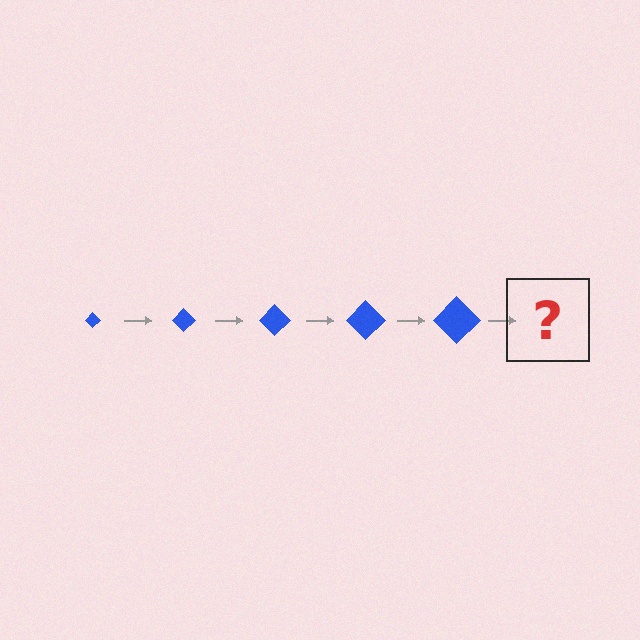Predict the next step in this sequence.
The next step is a blue diamond, larger than the previous one.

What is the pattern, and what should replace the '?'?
The pattern is that the diamond gets progressively larger each step. The '?' should be a blue diamond, larger than the previous one.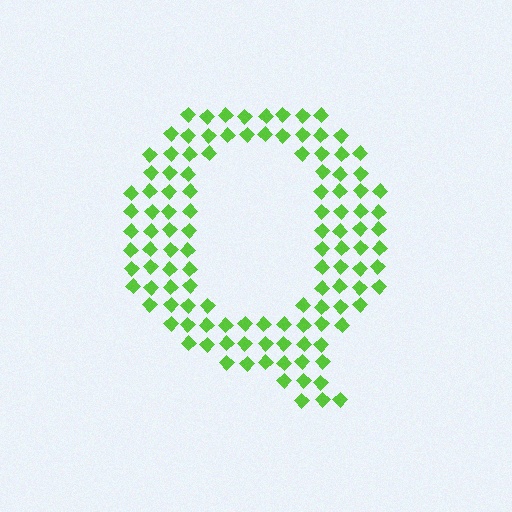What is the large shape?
The large shape is the letter Q.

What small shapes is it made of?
It is made of small diamonds.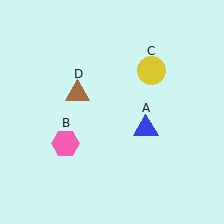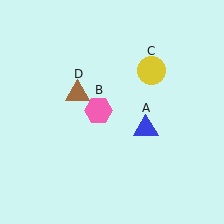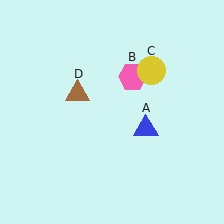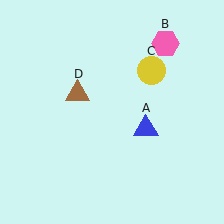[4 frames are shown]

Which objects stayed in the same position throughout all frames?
Blue triangle (object A) and yellow circle (object C) and brown triangle (object D) remained stationary.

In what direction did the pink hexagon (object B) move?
The pink hexagon (object B) moved up and to the right.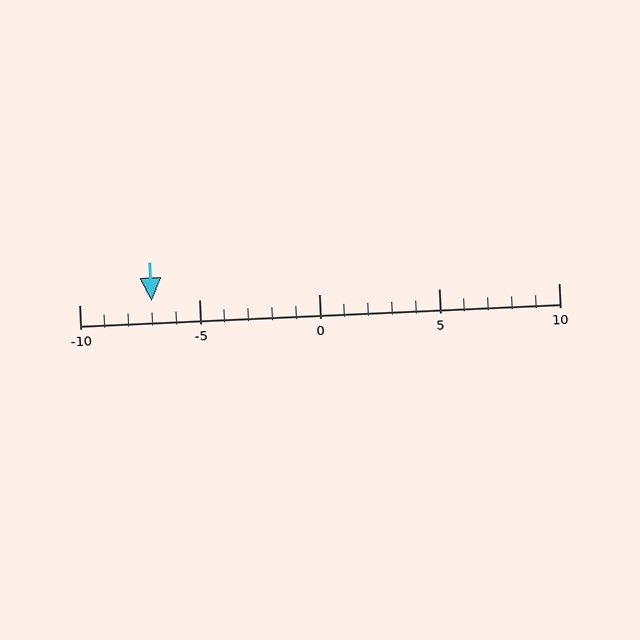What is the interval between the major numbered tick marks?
The major tick marks are spaced 5 units apart.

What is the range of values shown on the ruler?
The ruler shows values from -10 to 10.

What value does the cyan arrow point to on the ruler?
The cyan arrow points to approximately -7.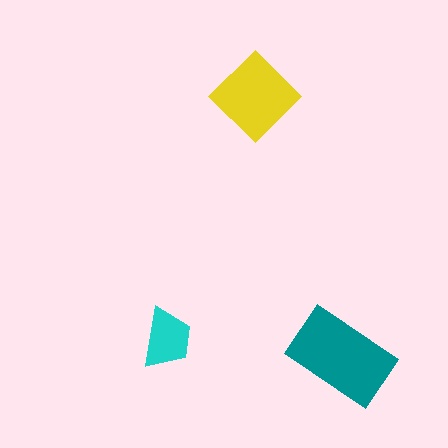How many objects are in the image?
There are 3 objects in the image.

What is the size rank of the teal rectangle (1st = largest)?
1st.